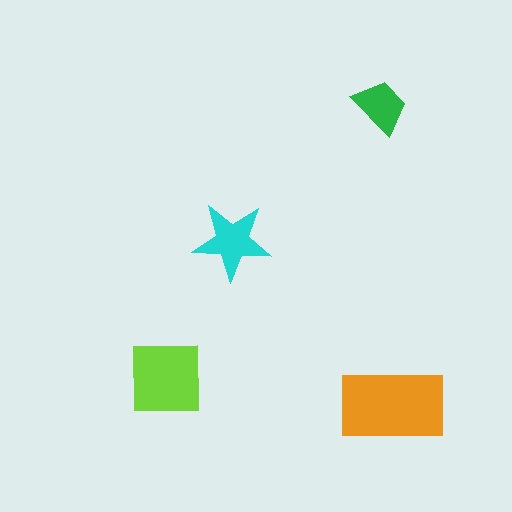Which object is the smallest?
The green trapezoid.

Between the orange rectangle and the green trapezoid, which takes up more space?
The orange rectangle.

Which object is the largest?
The orange rectangle.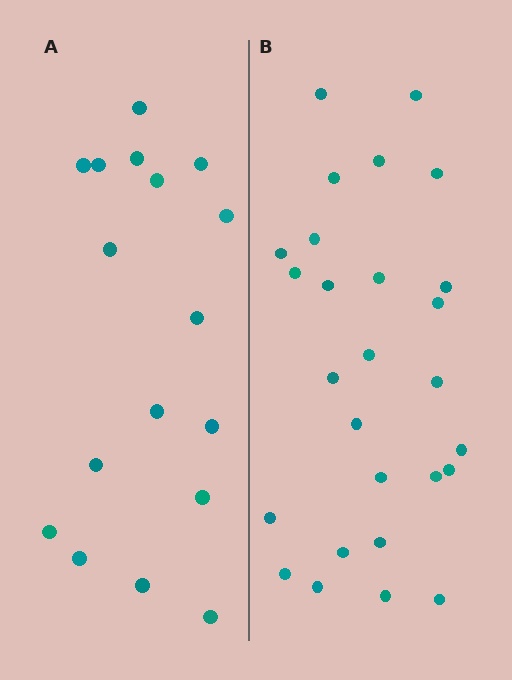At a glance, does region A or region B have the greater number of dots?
Region B (the right region) has more dots.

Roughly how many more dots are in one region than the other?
Region B has roughly 10 or so more dots than region A.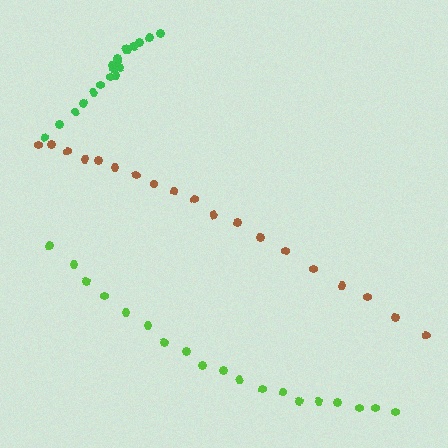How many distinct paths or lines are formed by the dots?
There are 3 distinct paths.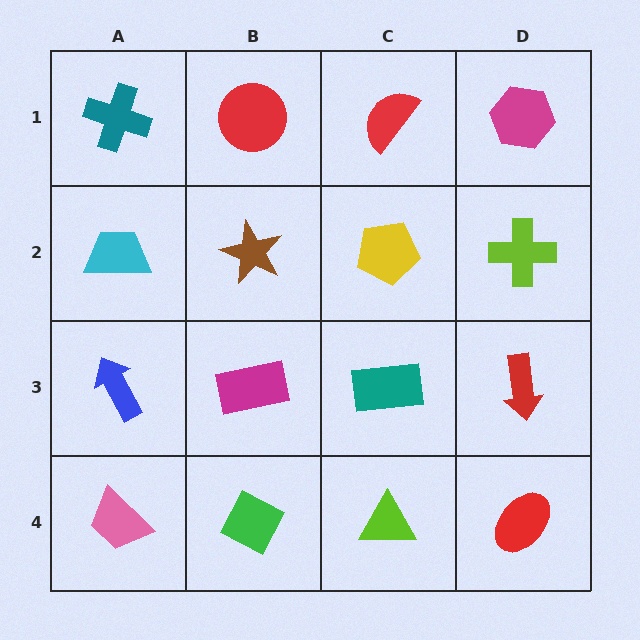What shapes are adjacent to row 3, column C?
A yellow pentagon (row 2, column C), a lime triangle (row 4, column C), a magenta rectangle (row 3, column B), a red arrow (row 3, column D).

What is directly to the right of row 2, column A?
A brown star.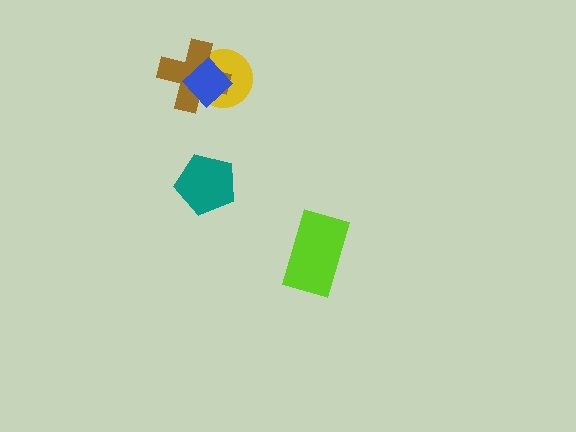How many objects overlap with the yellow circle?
2 objects overlap with the yellow circle.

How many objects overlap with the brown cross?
2 objects overlap with the brown cross.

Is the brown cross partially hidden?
Yes, it is partially covered by another shape.